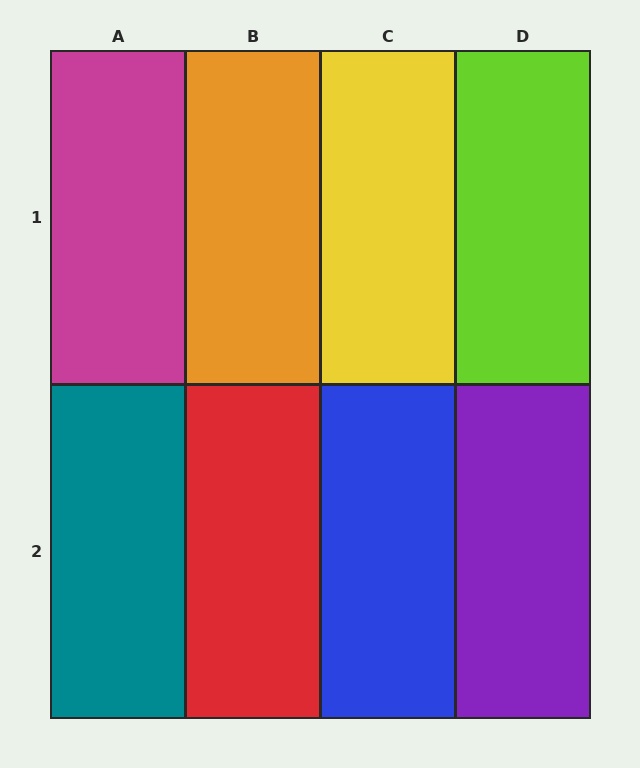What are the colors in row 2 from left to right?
Teal, red, blue, purple.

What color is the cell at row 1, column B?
Orange.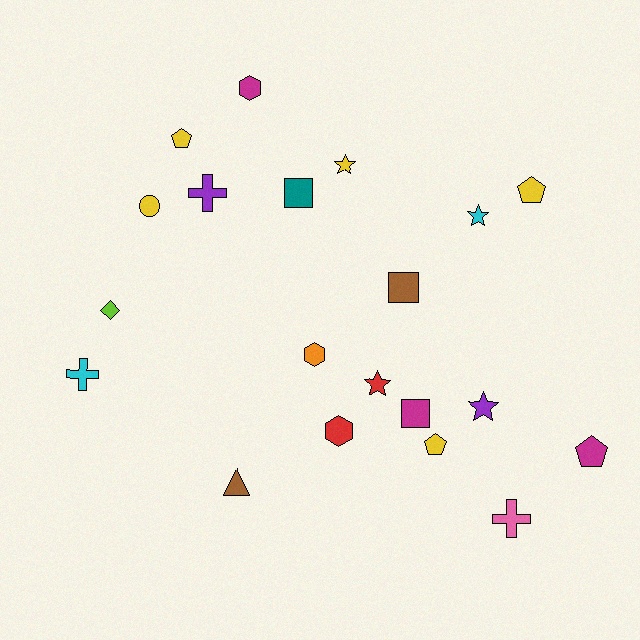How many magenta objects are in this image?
There are 3 magenta objects.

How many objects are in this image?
There are 20 objects.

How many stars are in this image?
There are 4 stars.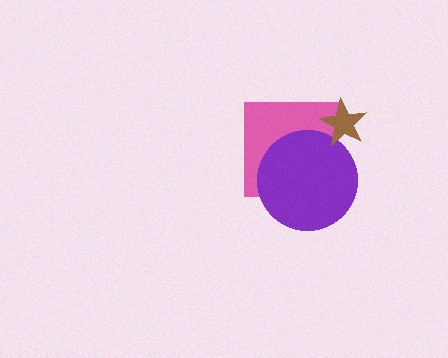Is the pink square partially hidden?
Yes, it is partially covered by another shape.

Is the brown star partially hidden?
No, no other shape covers it.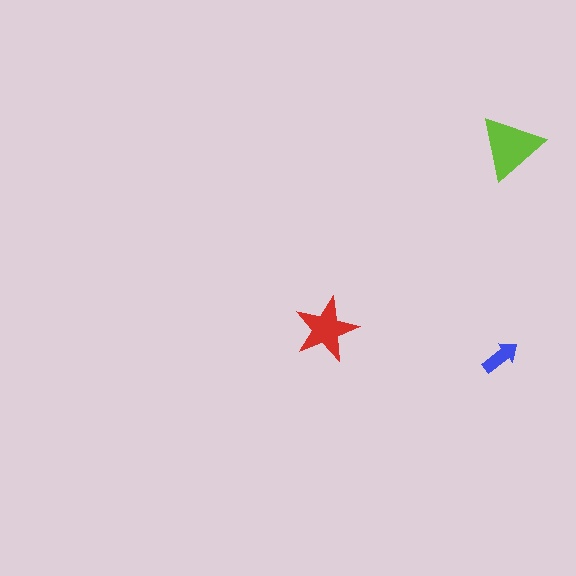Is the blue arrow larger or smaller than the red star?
Smaller.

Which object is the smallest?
The blue arrow.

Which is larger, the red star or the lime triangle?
The lime triangle.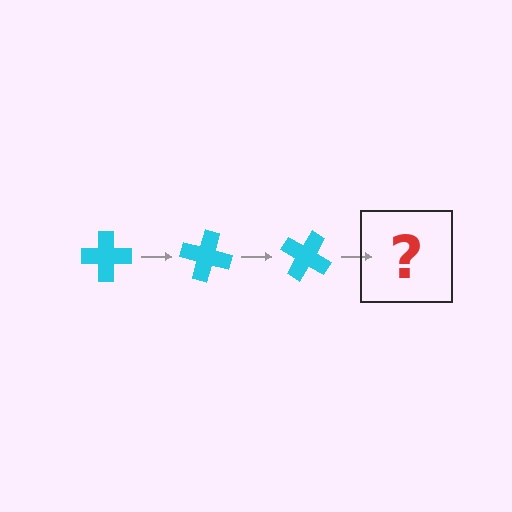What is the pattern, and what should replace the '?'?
The pattern is that the cross rotates 15 degrees each step. The '?' should be a cyan cross rotated 45 degrees.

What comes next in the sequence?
The next element should be a cyan cross rotated 45 degrees.